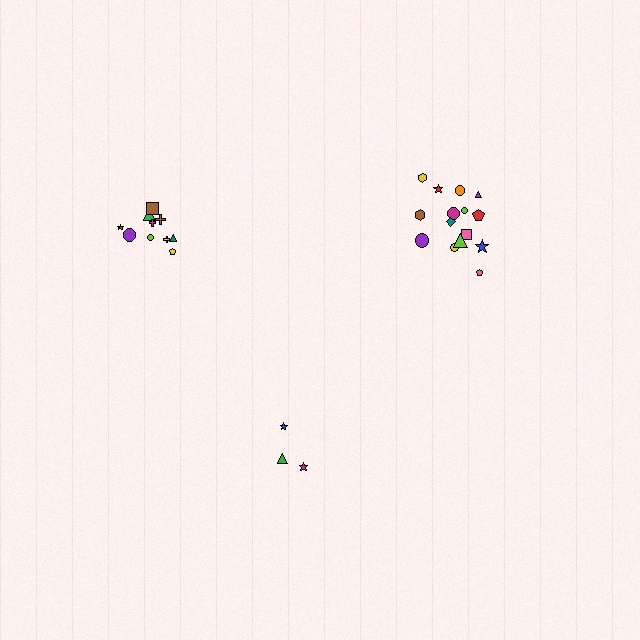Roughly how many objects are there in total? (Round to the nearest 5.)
Roughly 30 objects in total.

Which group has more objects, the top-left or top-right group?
The top-right group.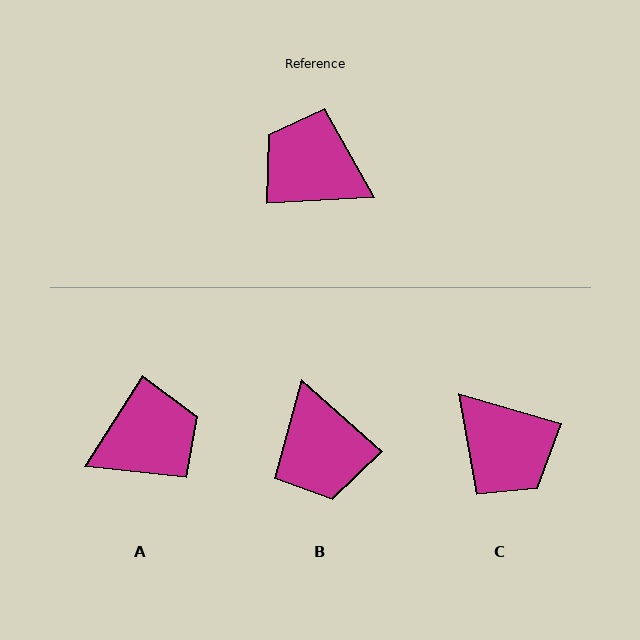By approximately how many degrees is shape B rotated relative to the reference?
Approximately 135 degrees counter-clockwise.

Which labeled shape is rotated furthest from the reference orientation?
C, about 161 degrees away.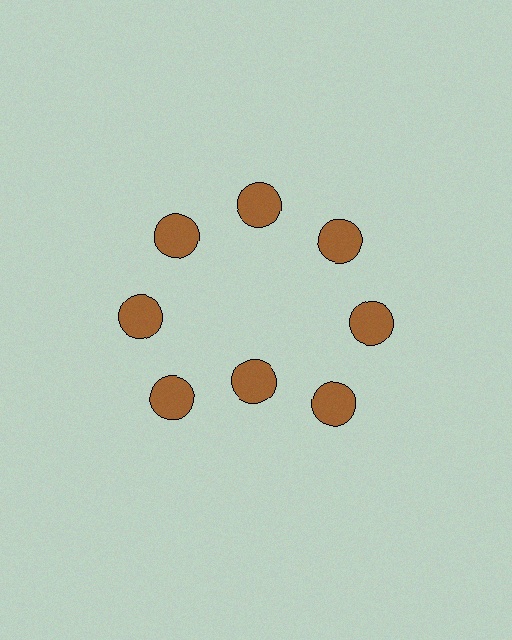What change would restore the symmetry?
The symmetry would be restored by moving it outward, back onto the ring so that all 8 circles sit at equal angles and equal distance from the center.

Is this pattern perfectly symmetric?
No. The 8 brown circles are arranged in a ring, but one element near the 6 o'clock position is pulled inward toward the center, breaking the 8-fold rotational symmetry.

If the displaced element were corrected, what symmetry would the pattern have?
It would have 8-fold rotational symmetry — the pattern would map onto itself every 45 degrees.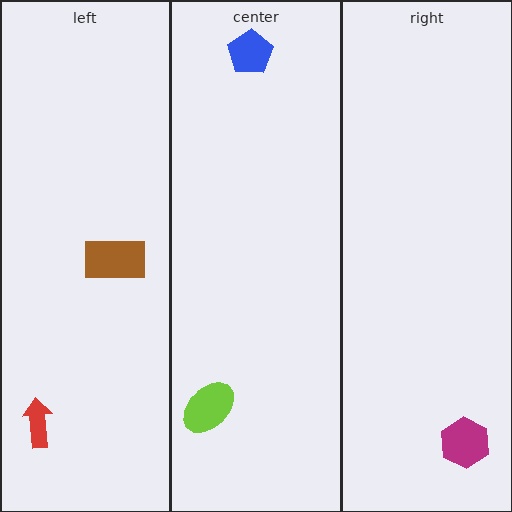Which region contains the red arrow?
The left region.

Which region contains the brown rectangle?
The left region.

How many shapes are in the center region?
2.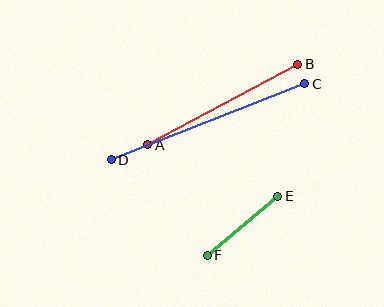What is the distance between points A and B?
The distance is approximately 170 pixels.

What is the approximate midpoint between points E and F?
The midpoint is at approximately (242, 226) pixels.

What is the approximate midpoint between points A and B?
The midpoint is at approximately (223, 105) pixels.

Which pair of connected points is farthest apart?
Points C and D are farthest apart.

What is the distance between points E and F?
The distance is approximately 92 pixels.